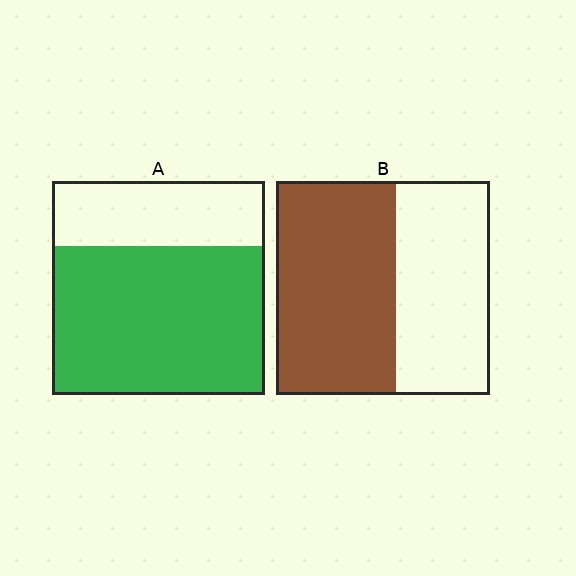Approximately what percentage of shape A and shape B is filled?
A is approximately 70% and B is approximately 55%.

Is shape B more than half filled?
Yes.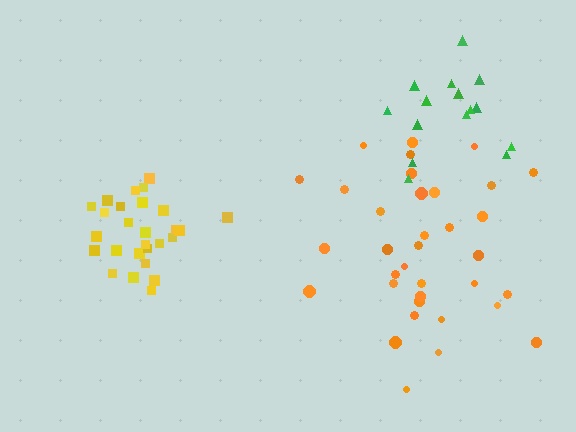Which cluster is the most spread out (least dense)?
Orange.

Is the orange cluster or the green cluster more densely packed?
Green.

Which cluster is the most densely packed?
Yellow.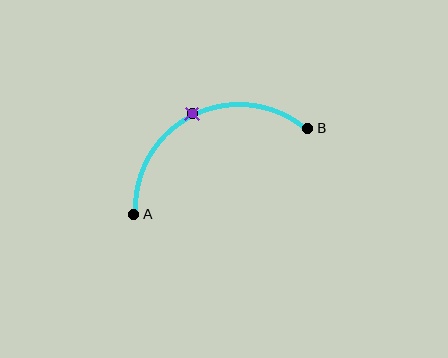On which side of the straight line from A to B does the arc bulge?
The arc bulges above the straight line connecting A and B.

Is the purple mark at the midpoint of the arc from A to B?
Yes. The purple mark lies on the arc at equal arc-length from both A and B — it is the arc midpoint.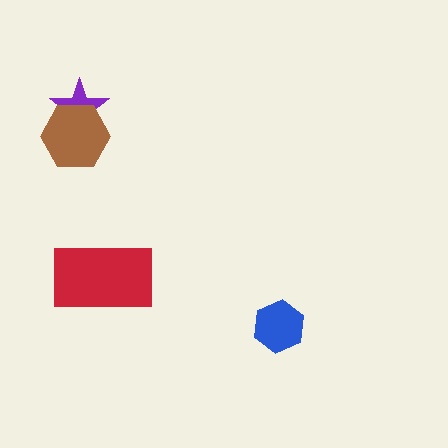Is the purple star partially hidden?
Yes, it is partially covered by another shape.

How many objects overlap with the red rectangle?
0 objects overlap with the red rectangle.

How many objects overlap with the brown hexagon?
1 object overlaps with the brown hexagon.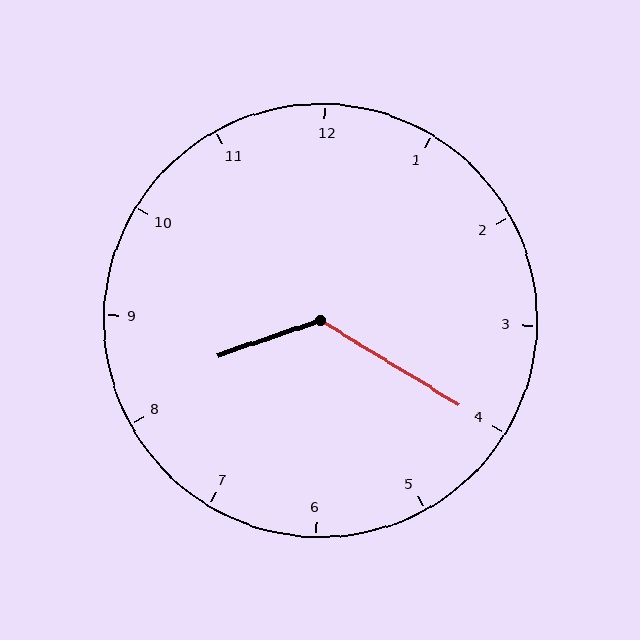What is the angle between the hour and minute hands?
Approximately 130 degrees.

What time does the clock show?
8:20.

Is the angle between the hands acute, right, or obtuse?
It is obtuse.